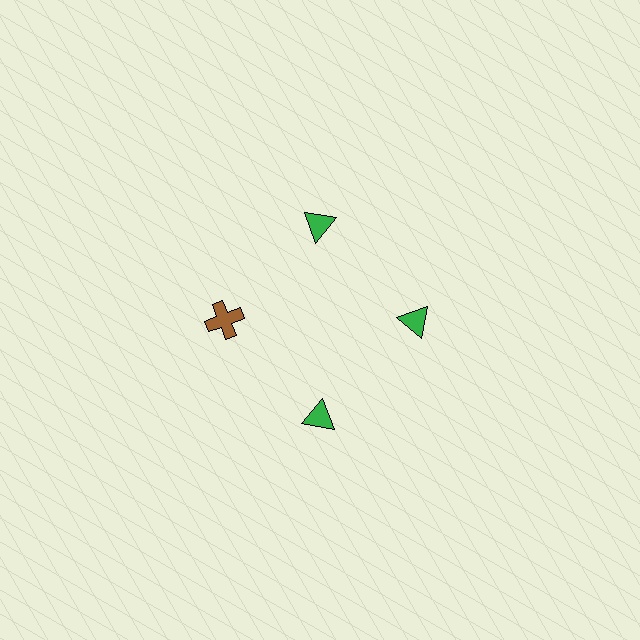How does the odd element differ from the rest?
It differs in both color (brown instead of green) and shape (cross instead of triangle).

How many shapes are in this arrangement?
There are 4 shapes arranged in a ring pattern.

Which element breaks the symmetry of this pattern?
The brown cross at roughly the 9 o'clock position breaks the symmetry. All other shapes are green triangles.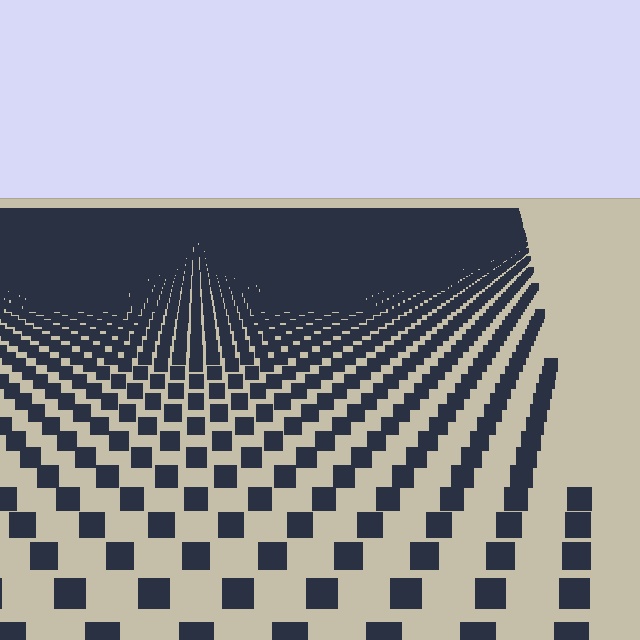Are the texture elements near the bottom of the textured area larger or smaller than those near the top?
Larger. Near the bottom, elements are closer to the viewer and appear at a bigger on-screen size.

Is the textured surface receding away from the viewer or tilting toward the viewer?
The surface is receding away from the viewer. Texture elements get smaller and denser toward the top.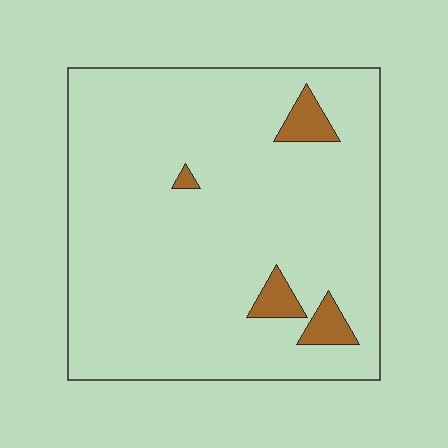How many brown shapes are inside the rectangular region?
4.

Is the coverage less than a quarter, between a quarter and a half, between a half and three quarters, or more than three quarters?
Less than a quarter.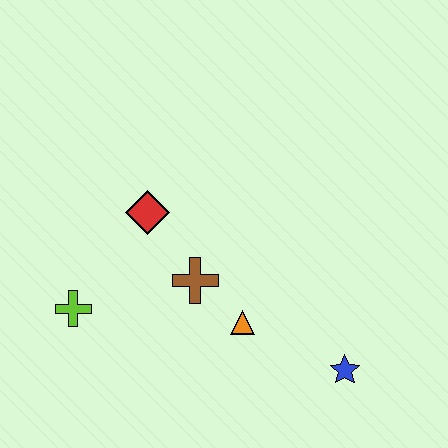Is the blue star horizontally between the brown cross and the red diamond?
No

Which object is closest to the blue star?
The orange triangle is closest to the blue star.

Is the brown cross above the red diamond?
No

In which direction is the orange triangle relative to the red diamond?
The orange triangle is below the red diamond.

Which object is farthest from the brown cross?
The blue star is farthest from the brown cross.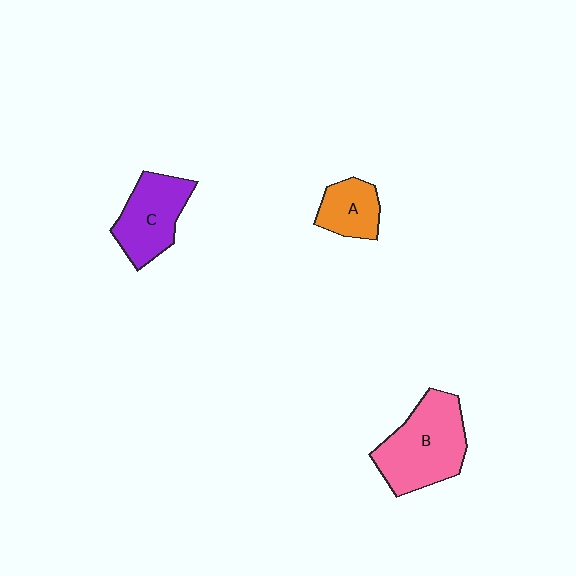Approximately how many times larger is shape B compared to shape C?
Approximately 1.3 times.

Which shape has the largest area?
Shape B (pink).